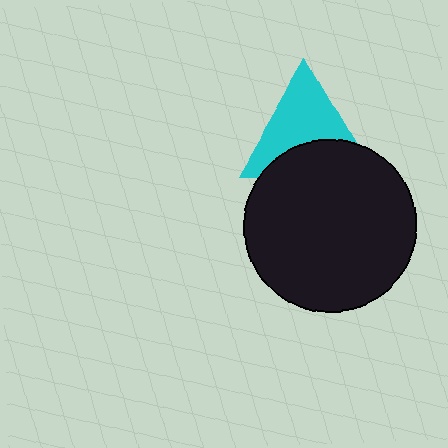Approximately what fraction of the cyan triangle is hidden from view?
Roughly 38% of the cyan triangle is hidden behind the black circle.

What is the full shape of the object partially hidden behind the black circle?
The partially hidden object is a cyan triangle.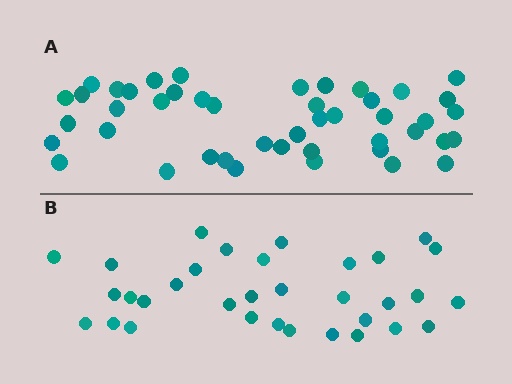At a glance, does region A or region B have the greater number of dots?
Region A (the top region) has more dots.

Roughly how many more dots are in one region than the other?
Region A has roughly 12 or so more dots than region B.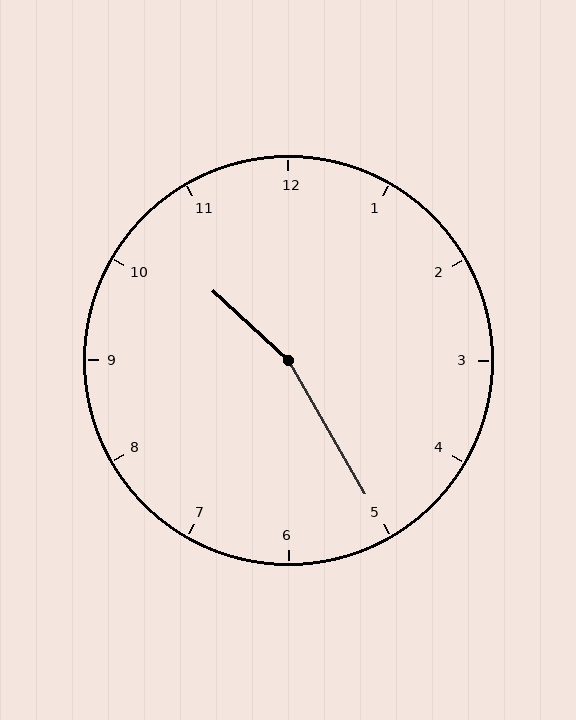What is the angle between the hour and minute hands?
Approximately 162 degrees.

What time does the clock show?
10:25.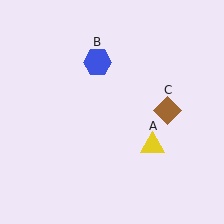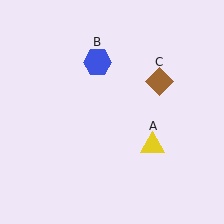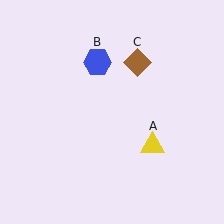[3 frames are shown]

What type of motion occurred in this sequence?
The brown diamond (object C) rotated counterclockwise around the center of the scene.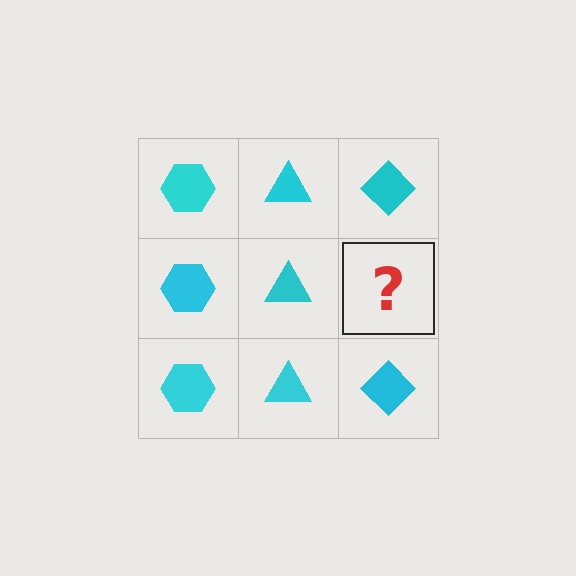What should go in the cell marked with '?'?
The missing cell should contain a cyan diamond.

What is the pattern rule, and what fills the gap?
The rule is that each column has a consistent shape. The gap should be filled with a cyan diamond.